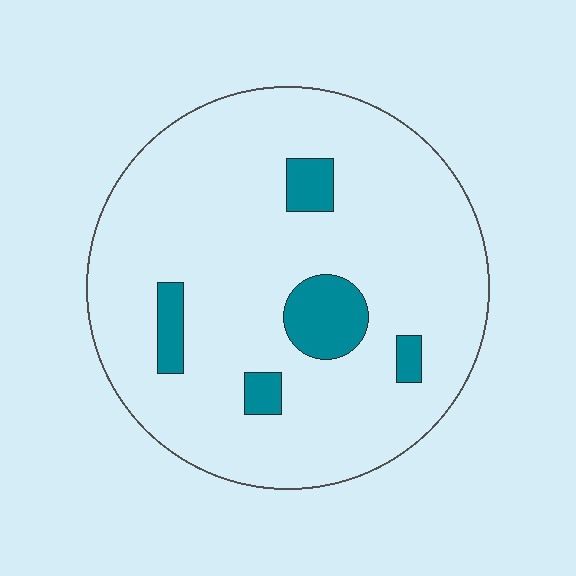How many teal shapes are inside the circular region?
5.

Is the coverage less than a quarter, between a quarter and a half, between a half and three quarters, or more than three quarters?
Less than a quarter.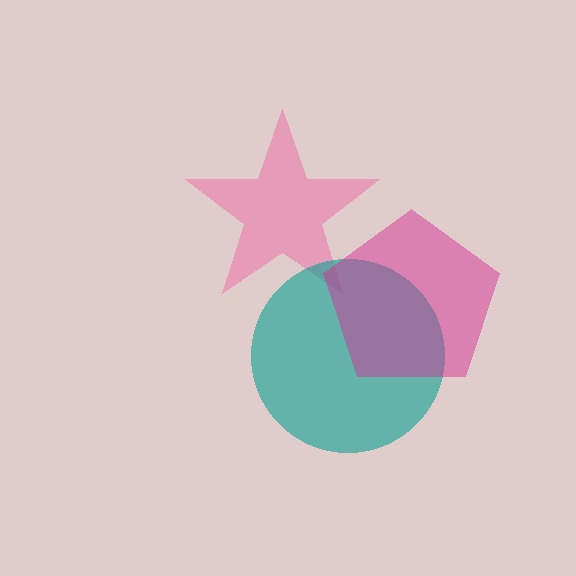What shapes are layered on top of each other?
The layered shapes are: a pink star, a teal circle, a magenta pentagon.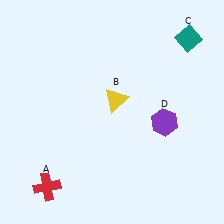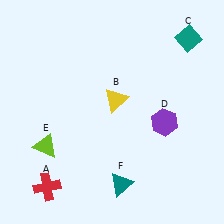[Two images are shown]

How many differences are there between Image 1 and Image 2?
There are 2 differences between the two images.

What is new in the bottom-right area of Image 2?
A teal triangle (F) was added in the bottom-right area of Image 2.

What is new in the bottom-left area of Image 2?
A lime triangle (E) was added in the bottom-left area of Image 2.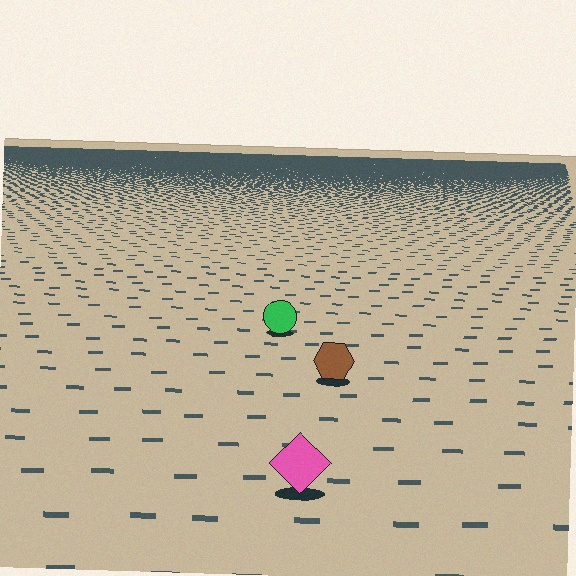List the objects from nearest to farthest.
From nearest to farthest: the pink diamond, the brown hexagon, the green circle.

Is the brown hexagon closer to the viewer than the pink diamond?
No. The pink diamond is closer — you can tell from the texture gradient: the ground texture is coarser near it.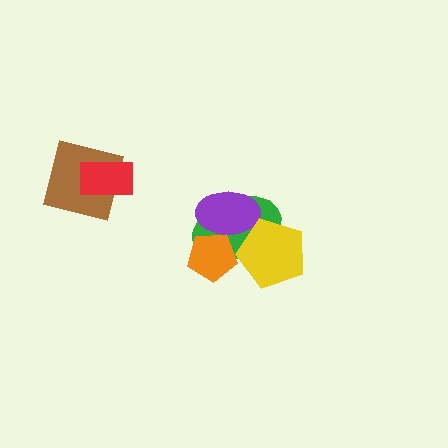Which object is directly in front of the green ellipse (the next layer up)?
The purple ellipse is directly in front of the green ellipse.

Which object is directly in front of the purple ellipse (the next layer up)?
The orange pentagon is directly in front of the purple ellipse.